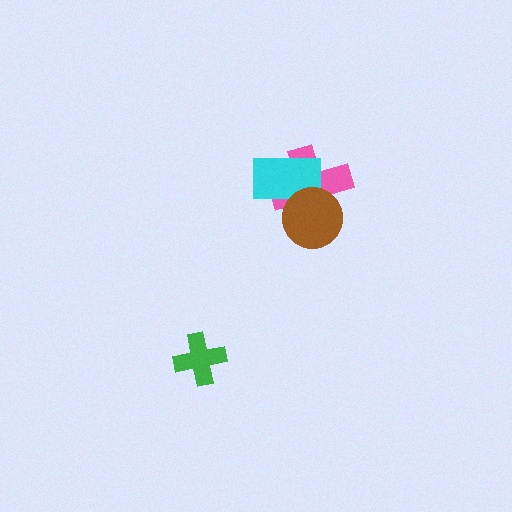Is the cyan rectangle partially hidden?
Yes, it is partially covered by another shape.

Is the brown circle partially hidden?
No, no other shape covers it.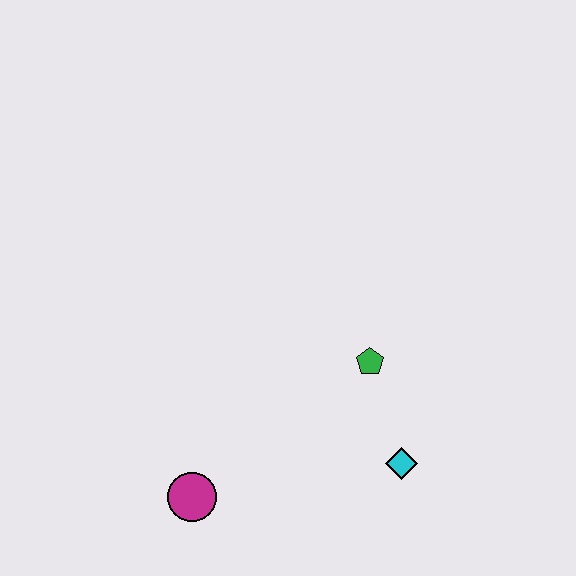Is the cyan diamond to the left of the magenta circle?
No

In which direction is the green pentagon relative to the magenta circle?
The green pentagon is to the right of the magenta circle.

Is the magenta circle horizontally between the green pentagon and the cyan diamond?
No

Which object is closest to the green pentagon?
The cyan diamond is closest to the green pentagon.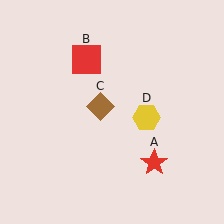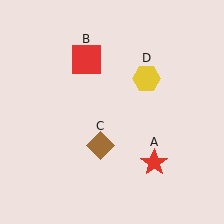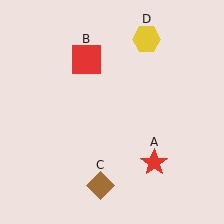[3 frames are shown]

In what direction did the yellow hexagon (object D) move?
The yellow hexagon (object D) moved up.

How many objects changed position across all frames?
2 objects changed position: brown diamond (object C), yellow hexagon (object D).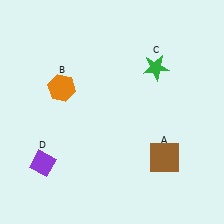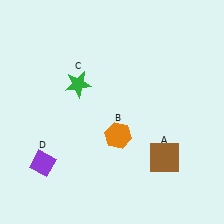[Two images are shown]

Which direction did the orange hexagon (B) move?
The orange hexagon (B) moved right.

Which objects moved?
The objects that moved are: the orange hexagon (B), the green star (C).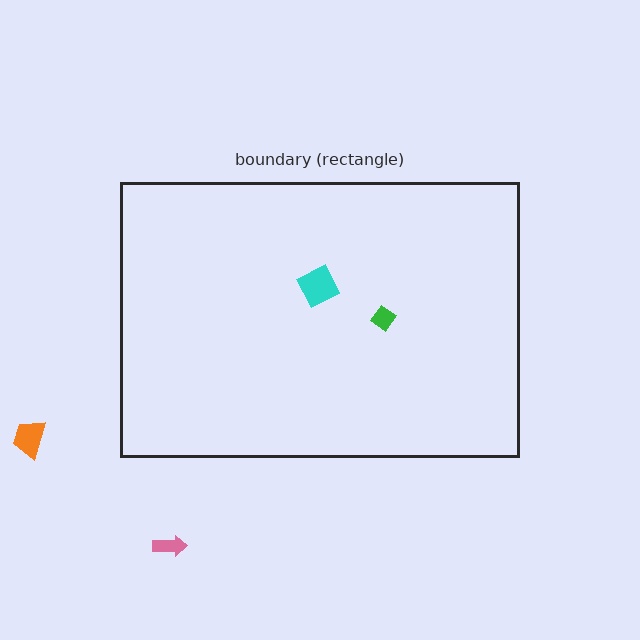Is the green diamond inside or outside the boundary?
Inside.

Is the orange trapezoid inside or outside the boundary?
Outside.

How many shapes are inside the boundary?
2 inside, 2 outside.